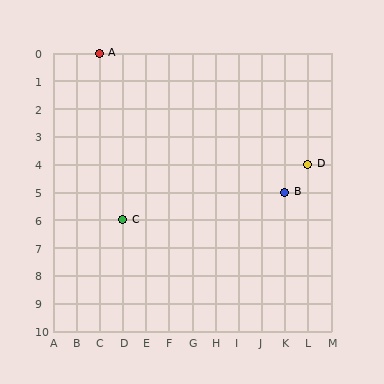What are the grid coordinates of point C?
Point C is at grid coordinates (D, 6).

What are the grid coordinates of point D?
Point D is at grid coordinates (L, 4).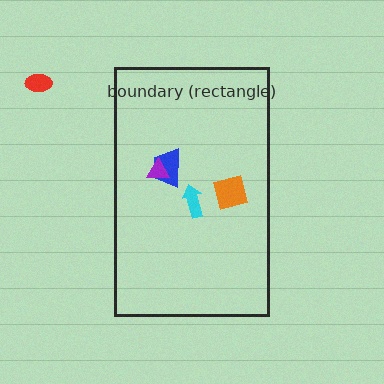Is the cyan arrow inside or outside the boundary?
Inside.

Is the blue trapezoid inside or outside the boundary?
Inside.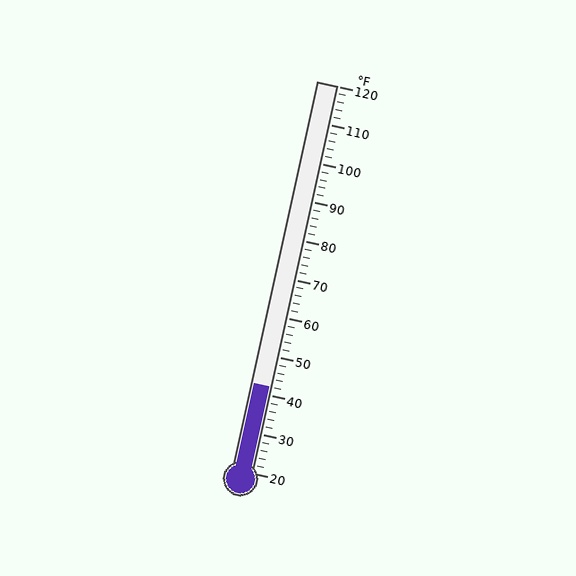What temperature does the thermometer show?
The thermometer shows approximately 42°F.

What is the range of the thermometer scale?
The thermometer scale ranges from 20°F to 120°F.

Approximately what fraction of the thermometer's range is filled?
The thermometer is filled to approximately 20% of its range.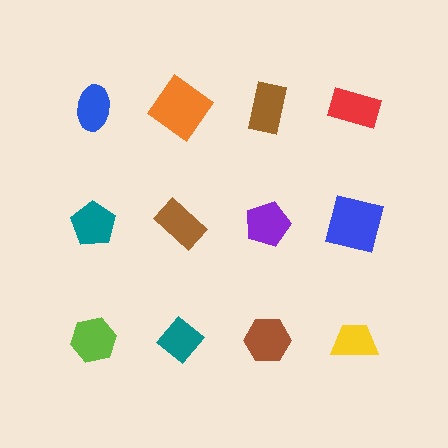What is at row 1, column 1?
A blue ellipse.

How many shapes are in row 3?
4 shapes.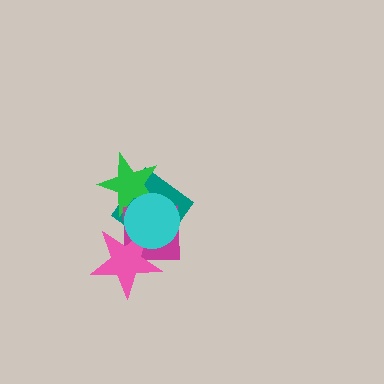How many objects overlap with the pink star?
3 objects overlap with the pink star.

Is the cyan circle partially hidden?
No, no other shape covers it.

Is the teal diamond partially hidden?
Yes, it is partially covered by another shape.